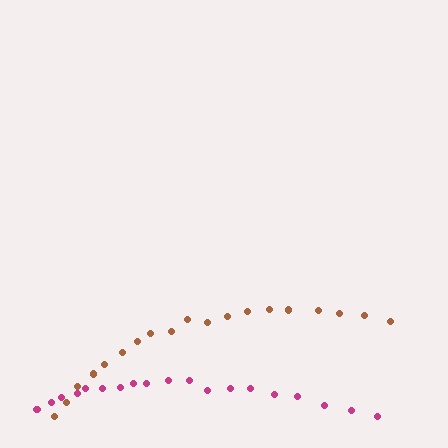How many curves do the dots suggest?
There are 2 distinct paths.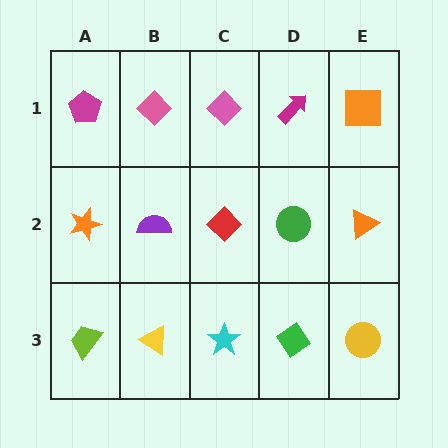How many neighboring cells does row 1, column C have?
3.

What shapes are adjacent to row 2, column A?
A magenta pentagon (row 1, column A), a lime trapezoid (row 3, column A), a purple semicircle (row 2, column B).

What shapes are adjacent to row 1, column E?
An orange triangle (row 2, column E), a magenta arrow (row 1, column D).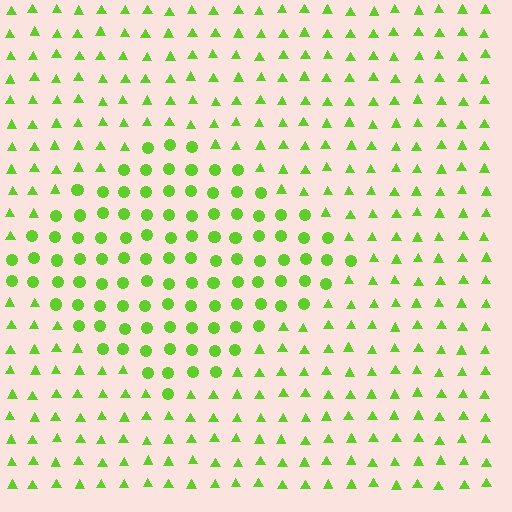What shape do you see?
I see a diamond.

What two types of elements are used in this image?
The image uses circles inside the diamond region and triangles outside it.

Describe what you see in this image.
The image is filled with small lime elements arranged in a uniform grid. A diamond-shaped region contains circles, while the surrounding area contains triangles. The boundary is defined purely by the change in element shape.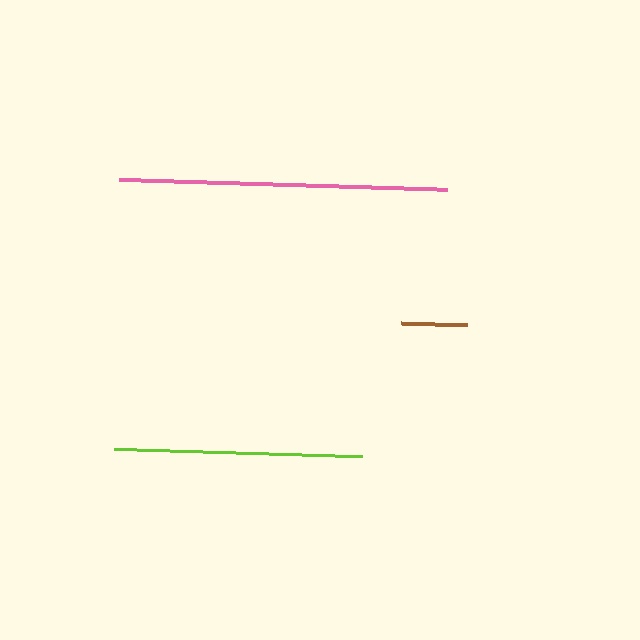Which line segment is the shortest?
The brown line is the shortest at approximately 66 pixels.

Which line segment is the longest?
The pink line is the longest at approximately 328 pixels.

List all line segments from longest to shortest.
From longest to shortest: pink, lime, brown.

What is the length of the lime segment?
The lime segment is approximately 248 pixels long.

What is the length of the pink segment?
The pink segment is approximately 328 pixels long.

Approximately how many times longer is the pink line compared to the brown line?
The pink line is approximately 5.0 times the length of the brown line.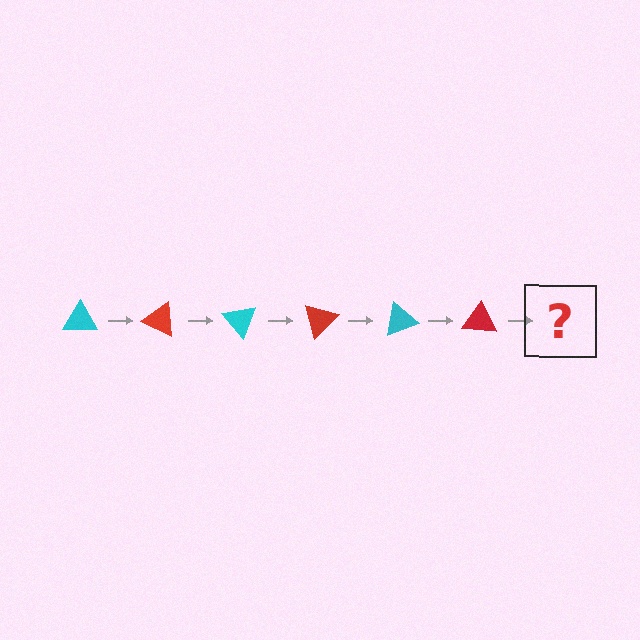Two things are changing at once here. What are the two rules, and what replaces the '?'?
The two rules are that it rotates 25 degrees each step and the color cycles through cyan and red. The '?' should be a cyan triangle, rotated 150 degrees from the start.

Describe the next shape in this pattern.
It should be a cyan triangle, rotated 150 degrees from the start.